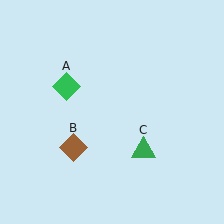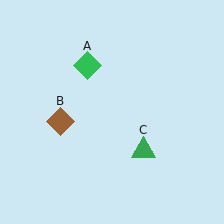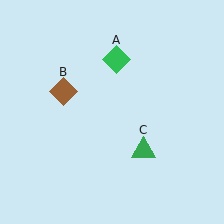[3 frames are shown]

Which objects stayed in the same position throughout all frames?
Green triangle (object C) remained stationary.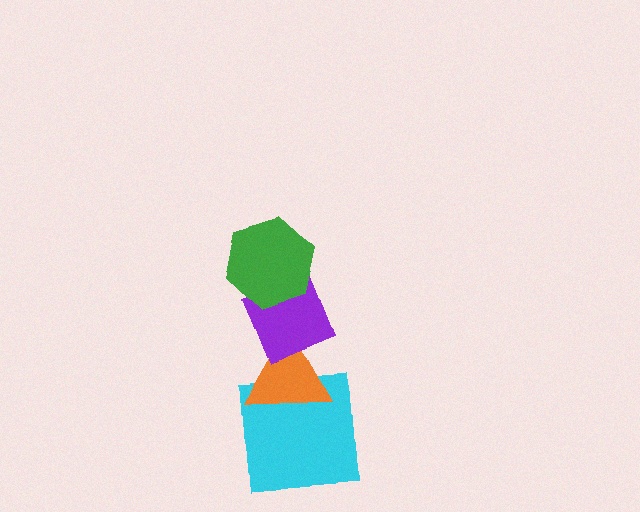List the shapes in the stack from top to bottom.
From top to bottom: the green hexagon, the purple diamond, the orange triangle, the cyan square.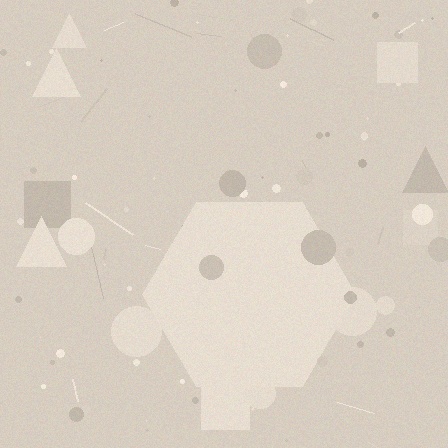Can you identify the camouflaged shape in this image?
The camouflaged shape is a hexagon.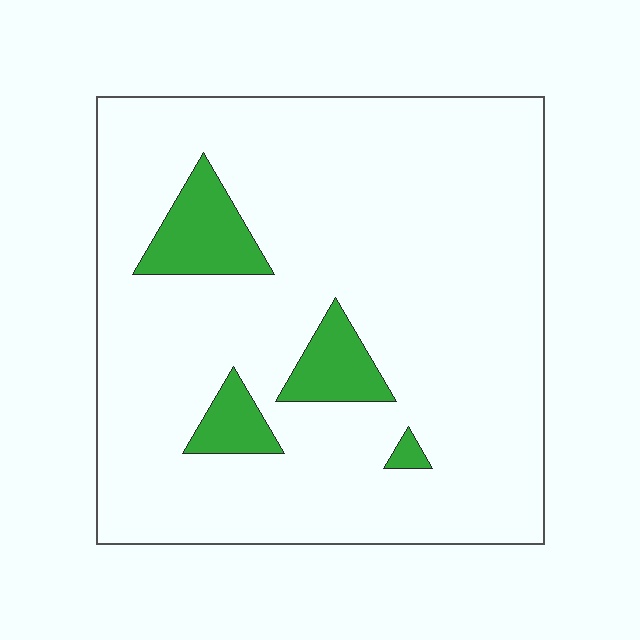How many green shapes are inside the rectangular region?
4.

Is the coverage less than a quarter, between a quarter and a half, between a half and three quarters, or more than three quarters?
Less than a quarter.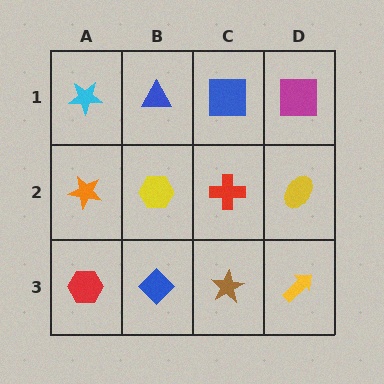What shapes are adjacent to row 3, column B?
A yellow hexagon (row 2, column B), a red hexagon (row 3, column A), a brown star (row 3, column C).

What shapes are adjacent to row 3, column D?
A yellow ellipse (row 2, column D), a brown star (row 3, column C).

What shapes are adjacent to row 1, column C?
A red cross (row 2, column C), a blue triangle (row 1, column B), a magenta square (row 1, column D).